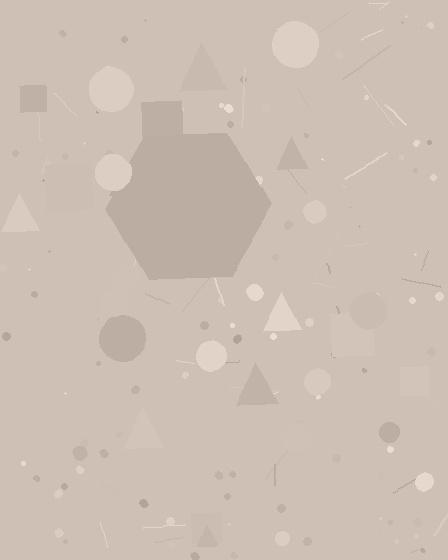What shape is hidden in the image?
A hexagon is hidden in the image.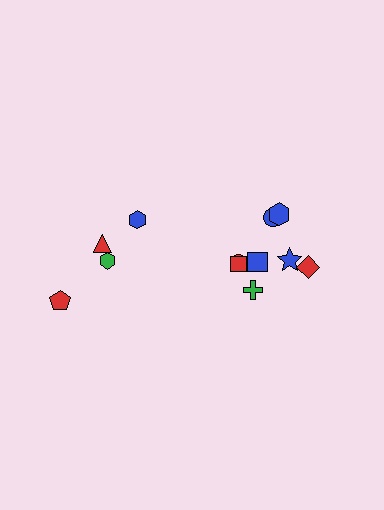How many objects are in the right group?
There are 8 objects.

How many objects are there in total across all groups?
There are 12 objects.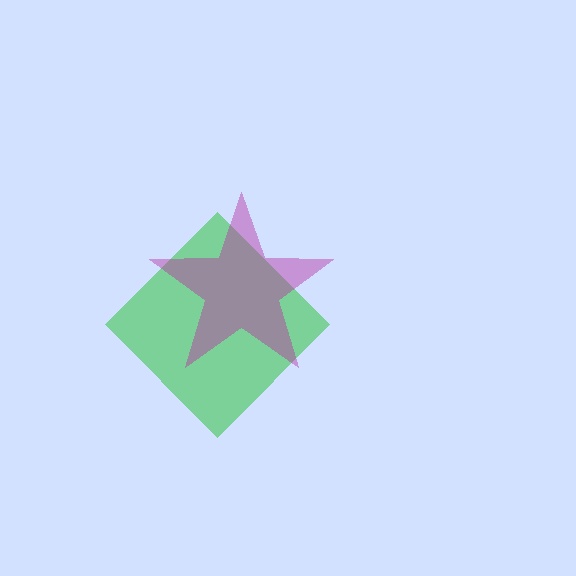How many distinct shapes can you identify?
There are 2 distinct shapes: a green diamond, a magenta star.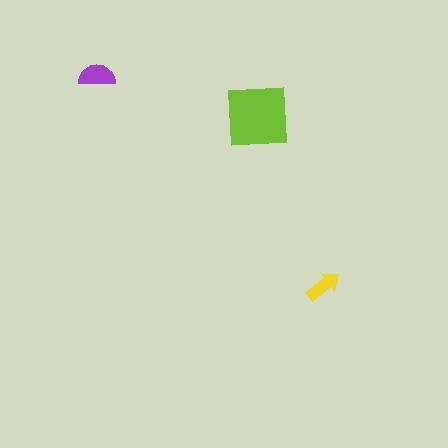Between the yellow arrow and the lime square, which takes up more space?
The lime square.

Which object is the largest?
The lime square.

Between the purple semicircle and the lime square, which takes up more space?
The lime square.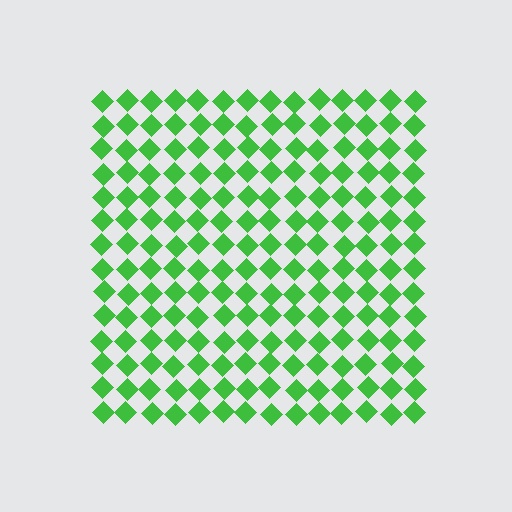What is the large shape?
The large shape is a square.